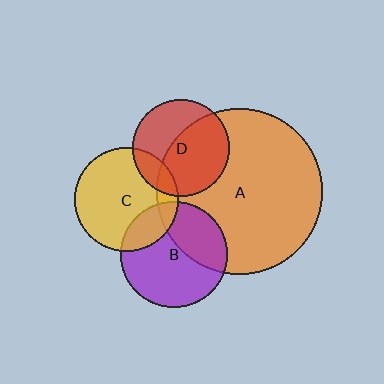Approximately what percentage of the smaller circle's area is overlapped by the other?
Approximately 20%.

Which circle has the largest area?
Circle A (orange).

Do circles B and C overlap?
Yes.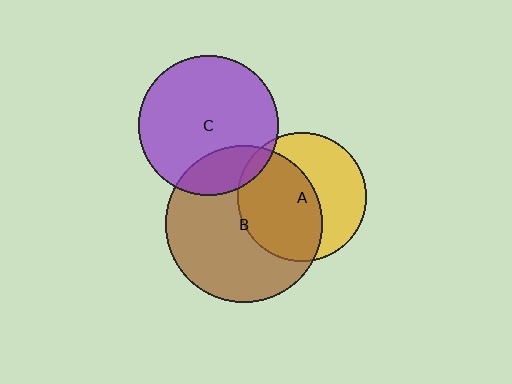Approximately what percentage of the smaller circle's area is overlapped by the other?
Approximately 20%.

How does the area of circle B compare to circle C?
Approximately 1.3 times.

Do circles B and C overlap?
Yes.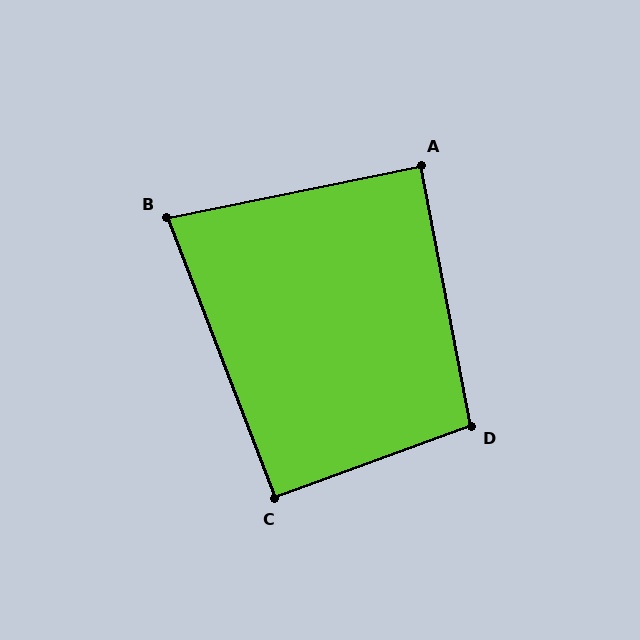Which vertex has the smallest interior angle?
B, at approximately 80 degrees.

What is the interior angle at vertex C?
Approximately 91 degrees (approximately right).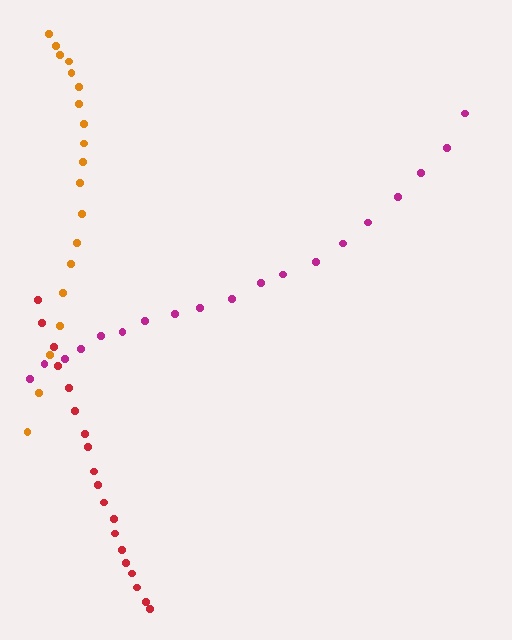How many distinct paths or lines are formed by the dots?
There are 3 distinct paths.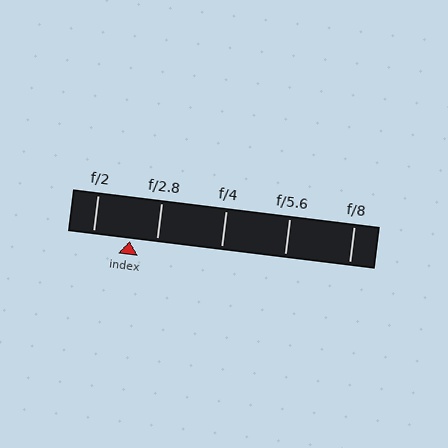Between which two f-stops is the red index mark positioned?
The index mark is between f/2 and f/2.8.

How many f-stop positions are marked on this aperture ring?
There are 5 f-stop positions marked.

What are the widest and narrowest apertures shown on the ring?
The widest aperture shown is f/2 and the narrowest is f/8.